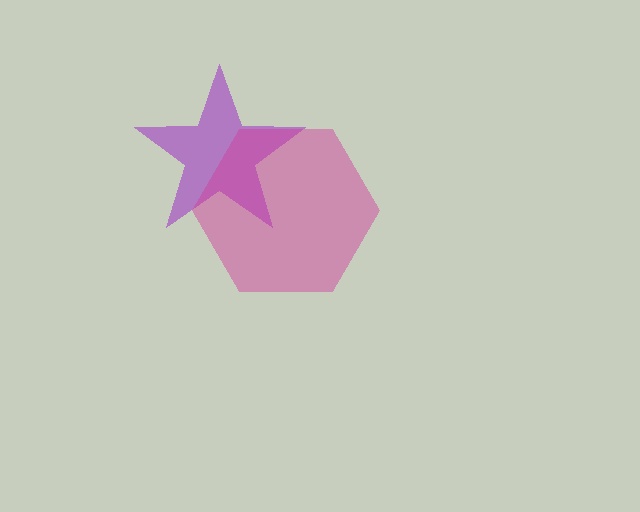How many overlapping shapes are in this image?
There are 2 overlapping shapes in the image.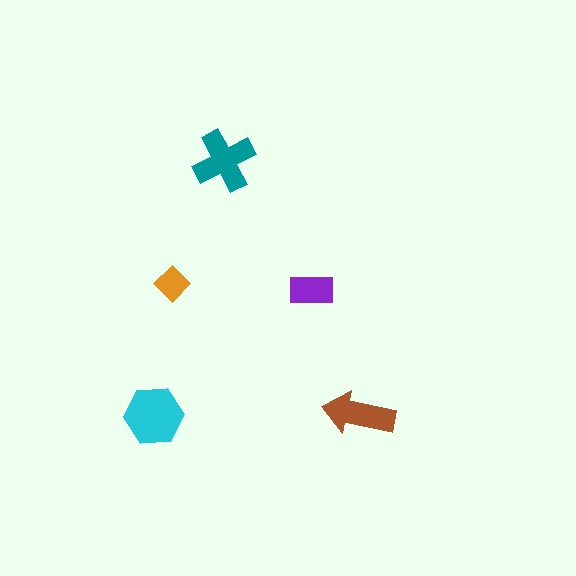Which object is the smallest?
The orange diamond.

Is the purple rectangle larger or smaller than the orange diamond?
Larger.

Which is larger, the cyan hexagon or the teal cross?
The cyan hexagon.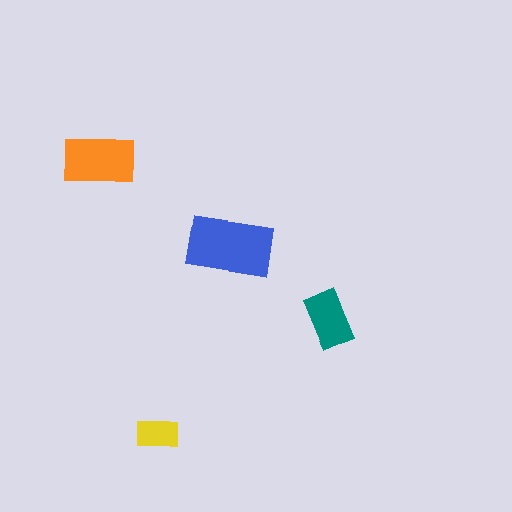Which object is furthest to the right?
The teal rectangle is rightmost.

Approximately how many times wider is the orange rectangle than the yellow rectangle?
About 1.5 times wider.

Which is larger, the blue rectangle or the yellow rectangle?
The blue one.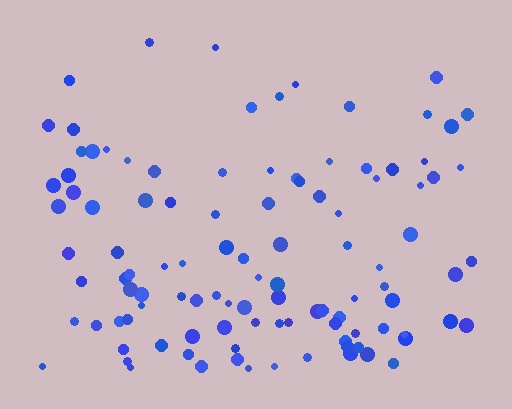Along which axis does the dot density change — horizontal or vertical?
Vertical.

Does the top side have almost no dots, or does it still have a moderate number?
Still a moderate number, just noticeably fewer than the bottom.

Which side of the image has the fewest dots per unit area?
The top.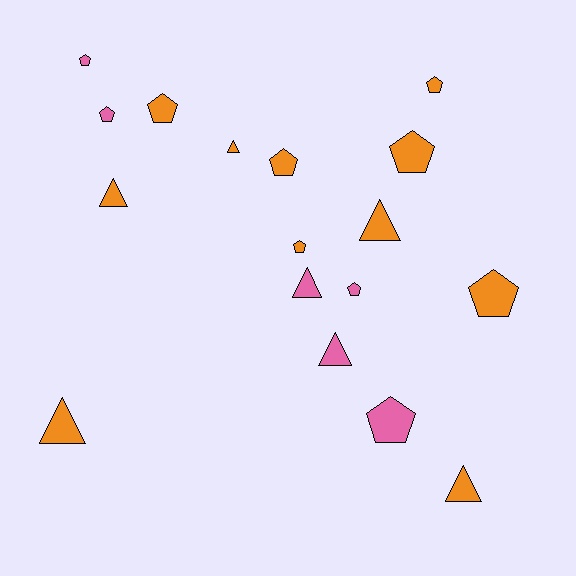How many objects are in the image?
There are 17 objects.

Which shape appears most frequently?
Pentagon, with 10 objects.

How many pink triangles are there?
There are 2 pink triangles.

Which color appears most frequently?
Orange, with 11 objects.